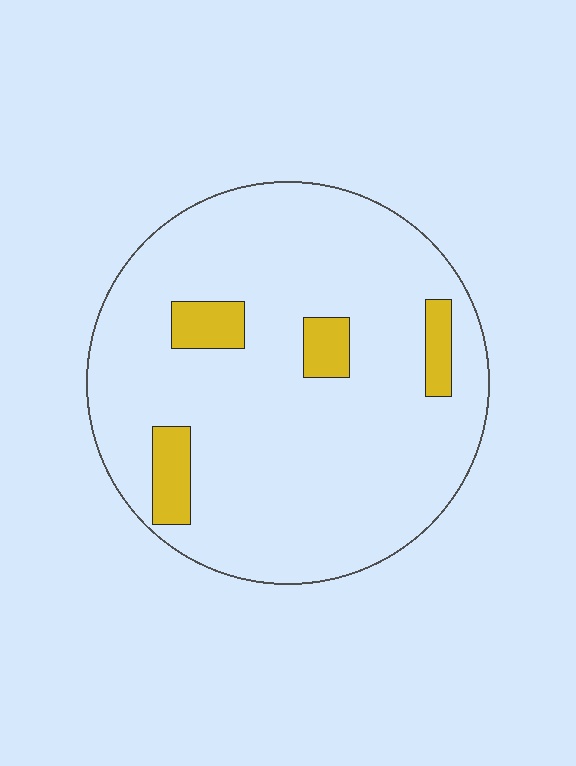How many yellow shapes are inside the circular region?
4.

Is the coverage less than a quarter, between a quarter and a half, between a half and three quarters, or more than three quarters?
Less than a quarter.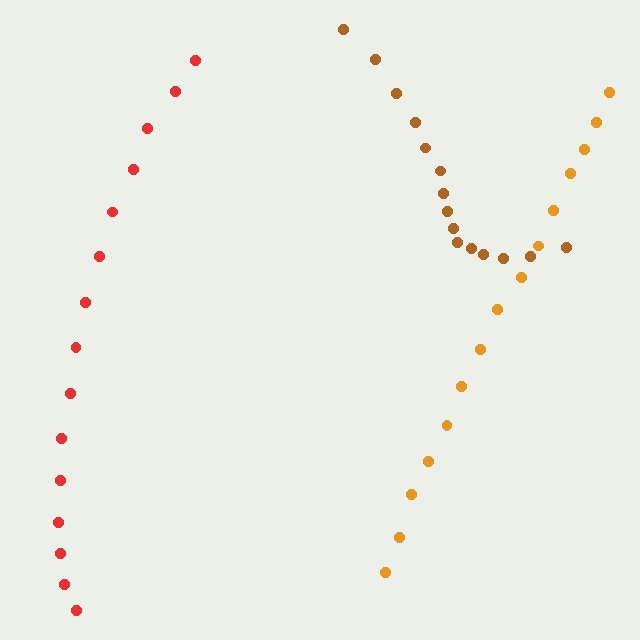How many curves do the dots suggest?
There are 3 distinct paths.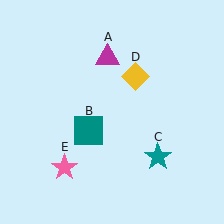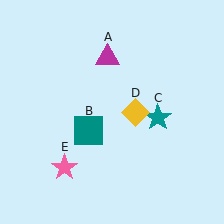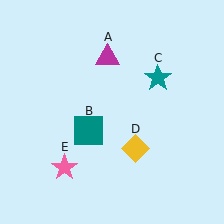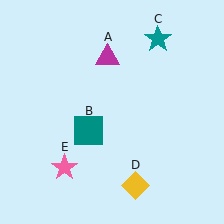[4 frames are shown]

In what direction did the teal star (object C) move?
The teal star (object C) moved up.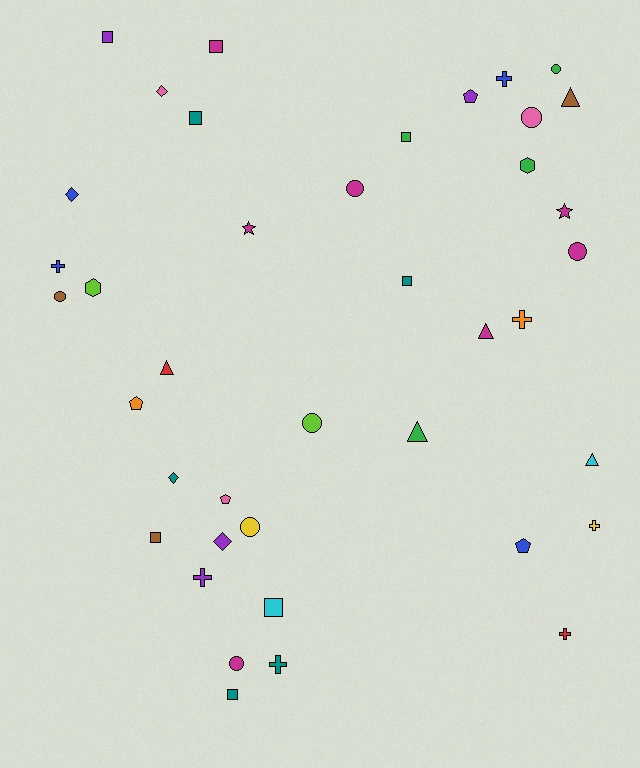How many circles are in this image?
There are 8 circles.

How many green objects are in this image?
There are 4 green objects.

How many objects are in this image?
There are 40 objects.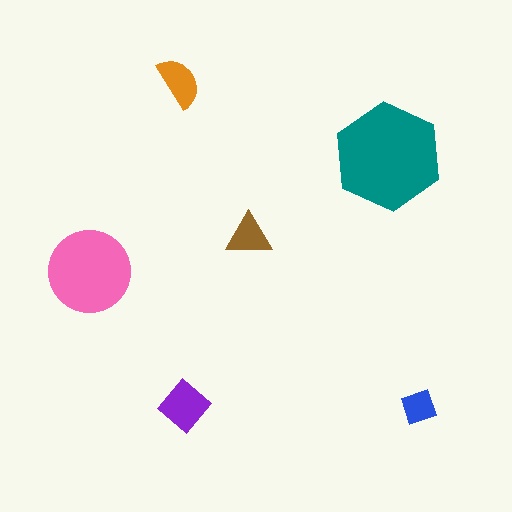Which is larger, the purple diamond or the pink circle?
The pink circle.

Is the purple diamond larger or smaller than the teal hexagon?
Smaller.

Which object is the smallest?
The blue diamond.